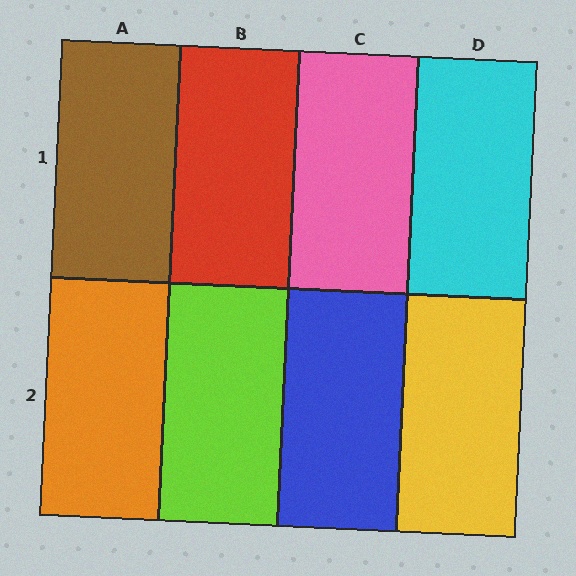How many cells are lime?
1 cell is lime.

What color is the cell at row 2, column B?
Lime.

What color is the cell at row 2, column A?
Orange.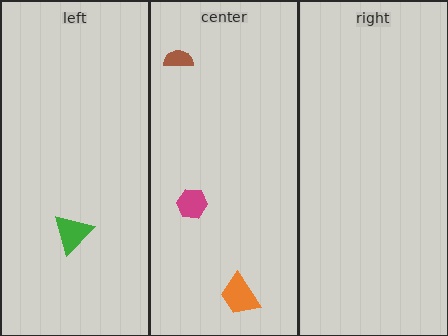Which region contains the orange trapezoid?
The center region.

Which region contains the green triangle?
The left region.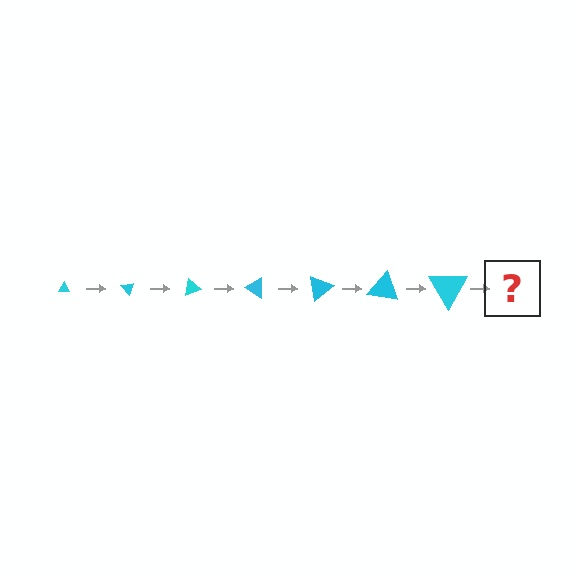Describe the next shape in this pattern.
It should be a triangle, larger than the previous one and rotated 350 degrees from the start.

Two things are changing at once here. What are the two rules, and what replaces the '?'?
The two rules are that the triangle grows larger each step and it rotates 50 degrees each step. The '?' should be a triangle, larger than the previous one and rotated 350 degrees from the start.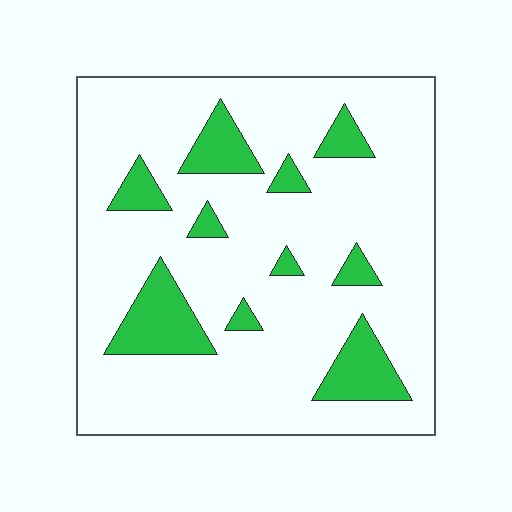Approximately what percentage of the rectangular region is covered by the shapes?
Approximately 15%.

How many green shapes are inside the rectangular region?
10.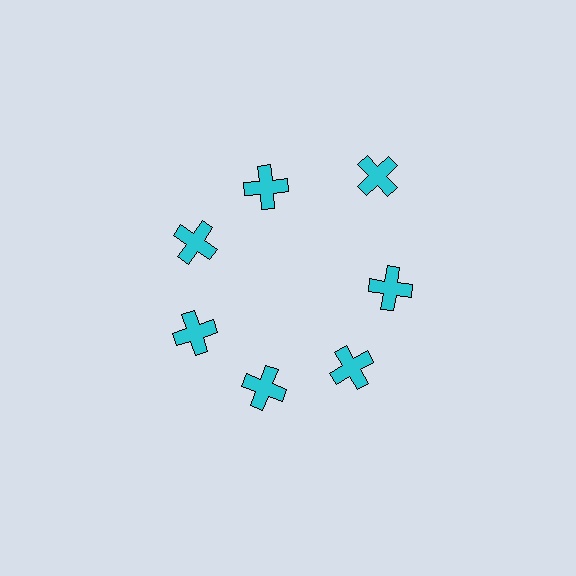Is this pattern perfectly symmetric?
No. The 7 cyan crosses are arranged in a ring, but one element near the 1 o'clock position is pushed outward from the center, breaking the 7-fold rotational symmetry.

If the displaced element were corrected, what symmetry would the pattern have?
It would have 7-fold rotational symmetry — the pattern would map onto itself every 51 degrees.